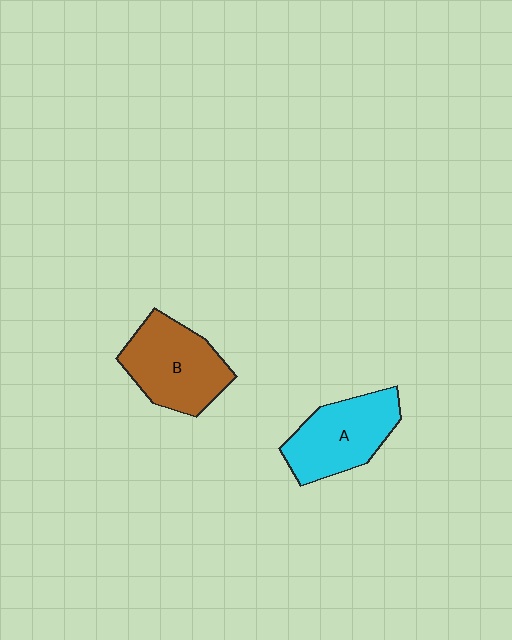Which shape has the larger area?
Shape B (brown).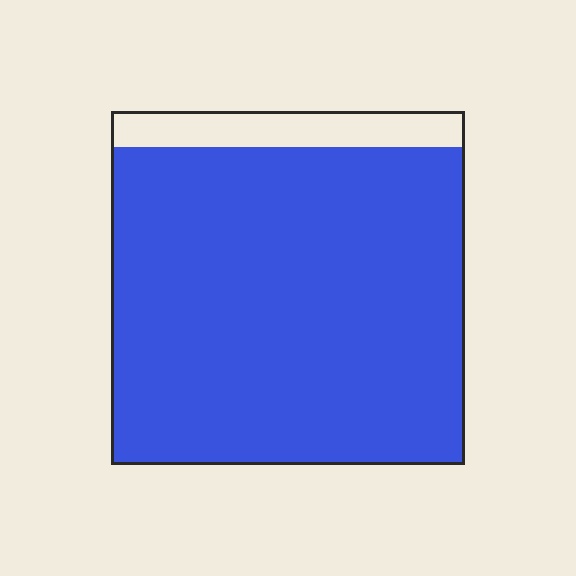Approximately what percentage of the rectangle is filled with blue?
Approximately 90%.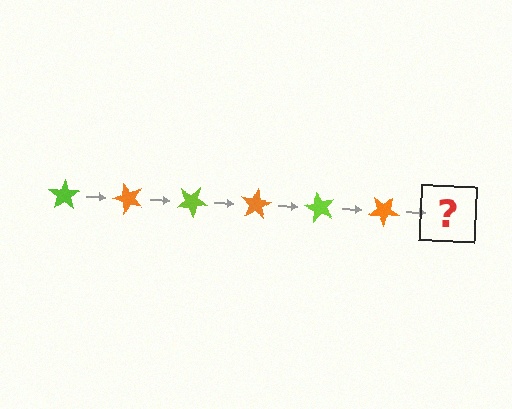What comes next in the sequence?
The next element should be a lime star, rotated 300 degrees from the start.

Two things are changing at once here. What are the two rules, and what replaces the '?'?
The two rules are that it rotates 50 degrees each step and the color cycles through lime and orange. The '?' should be a lime star, rotated 300 degrees from the start.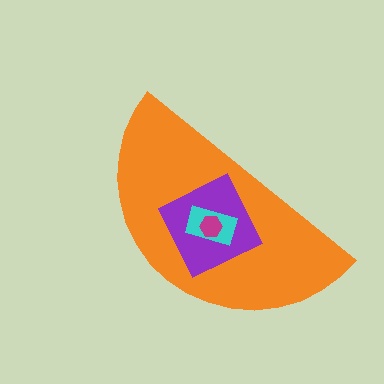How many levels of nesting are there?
4.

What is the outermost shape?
The orange semicircle.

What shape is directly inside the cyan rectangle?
The magenta hexagon.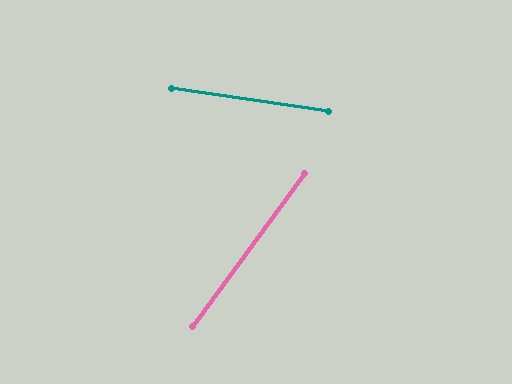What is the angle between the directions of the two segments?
Approximately 62 degrees.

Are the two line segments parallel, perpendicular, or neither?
Neither parallel nor perpendicular — they differ by about 62°.